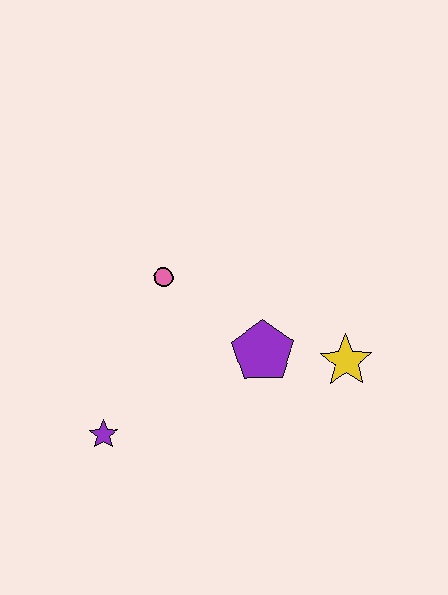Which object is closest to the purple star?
The pink circle is closest to the purple star.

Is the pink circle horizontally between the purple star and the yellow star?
Yes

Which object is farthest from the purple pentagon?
The purple star is farthest from the purple pentagon.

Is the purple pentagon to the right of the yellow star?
No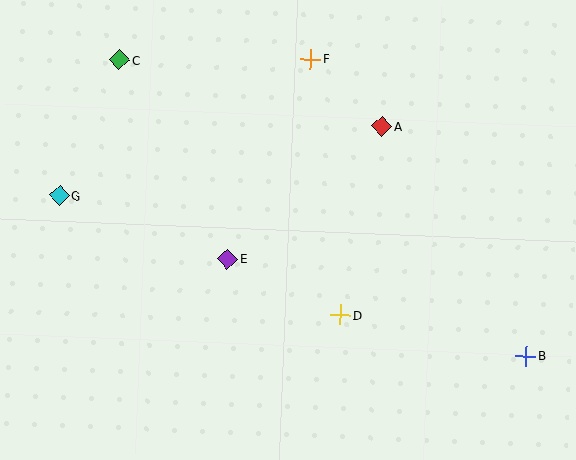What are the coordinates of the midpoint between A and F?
The midpoint between A and F is at (346, 93).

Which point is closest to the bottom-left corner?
Point G is closest to the bottom-left corner.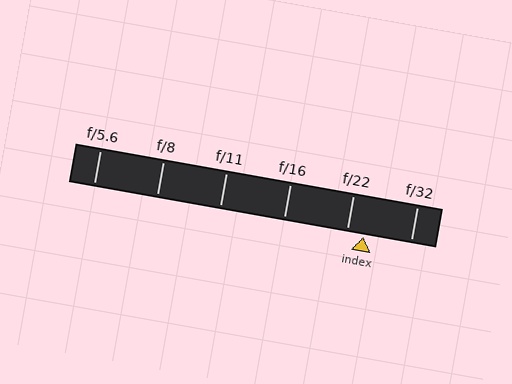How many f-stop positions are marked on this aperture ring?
There are 6 f-stop positions marked.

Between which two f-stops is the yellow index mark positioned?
The index mark is between f/22 and f/32.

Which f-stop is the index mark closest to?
The index mark is closest to f/22.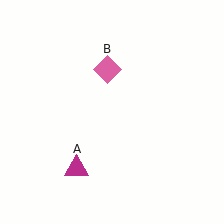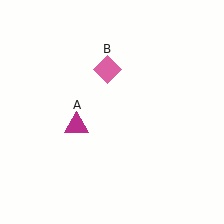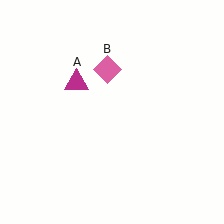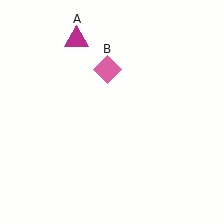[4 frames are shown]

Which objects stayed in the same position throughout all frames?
Pink diamond (object B) remained stationary.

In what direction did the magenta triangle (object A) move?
The magenta triangle (object A) moved up.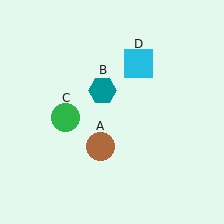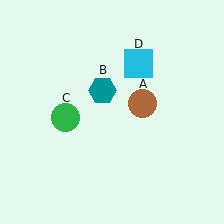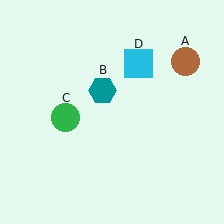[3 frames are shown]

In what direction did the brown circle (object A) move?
The brown circle (object A) moved up and to the right.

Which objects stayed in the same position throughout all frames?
Teal hexagon (object B) and green circle (object C) and cyan square (object D) remained stationary.